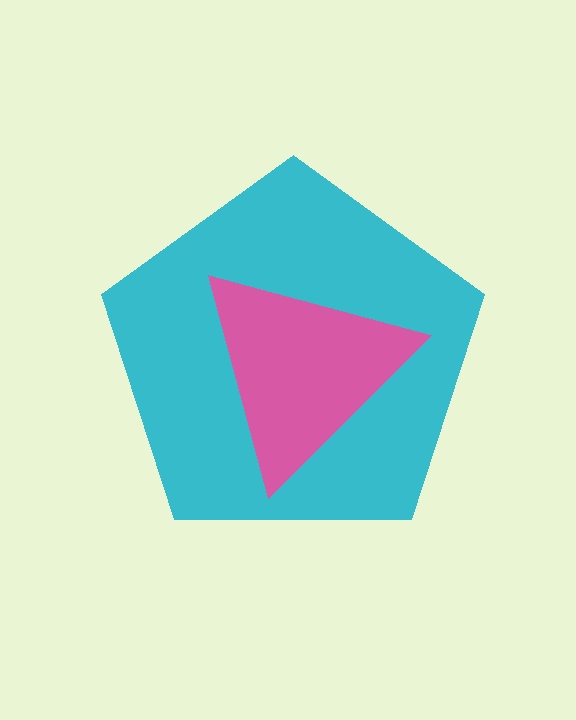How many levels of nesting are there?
2.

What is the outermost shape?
The cyan pentagon.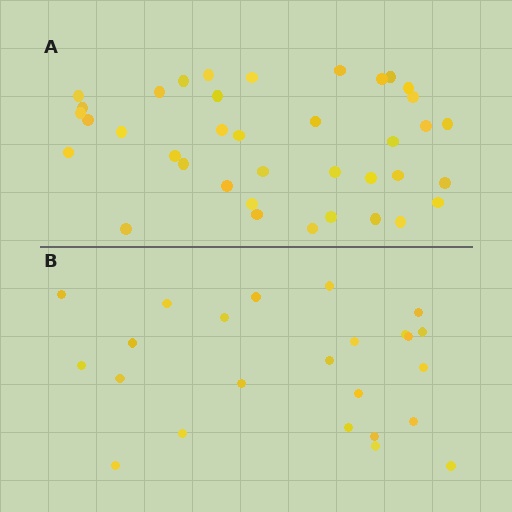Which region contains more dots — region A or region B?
Region A (the top region) has more dots.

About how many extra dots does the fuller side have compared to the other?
Region A has approximately 15 more dots than region B.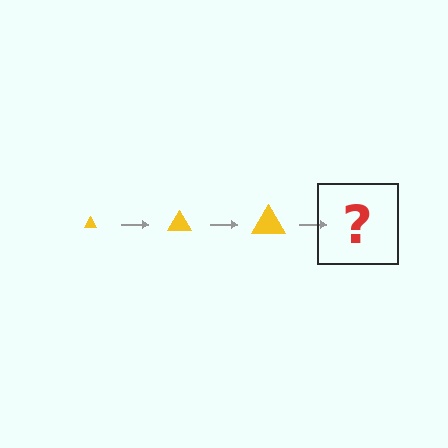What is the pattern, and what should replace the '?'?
The pattern is that the triangle gets progressively larger each step. The '?' should be a yellow triangle, larger than the previous one.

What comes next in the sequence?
The next element should be a yellow triangle, larger than the previous one.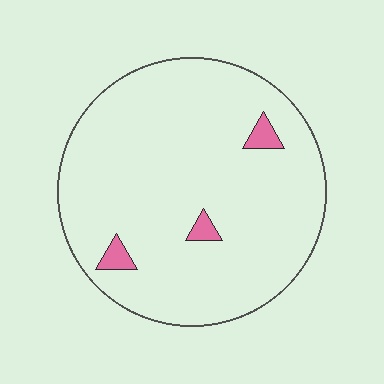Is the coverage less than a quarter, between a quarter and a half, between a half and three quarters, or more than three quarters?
Less than a quarter.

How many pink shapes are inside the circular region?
3.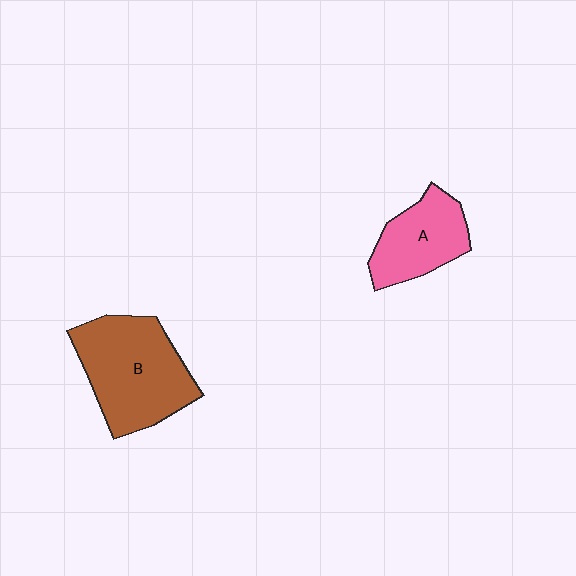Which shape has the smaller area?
Shape A (pink).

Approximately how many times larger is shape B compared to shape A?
Approximately 1.6 times.